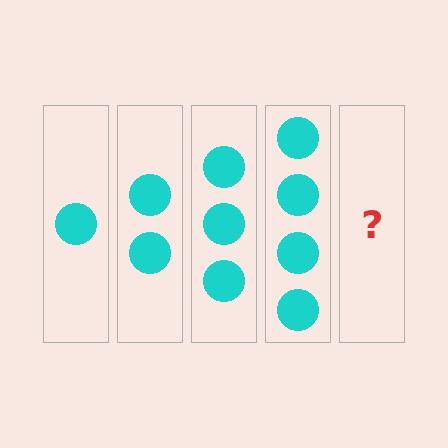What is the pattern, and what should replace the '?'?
The pattern is that each step adds one more circle. The '?' should be 5 circles.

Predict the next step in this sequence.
The next step is 5 circles.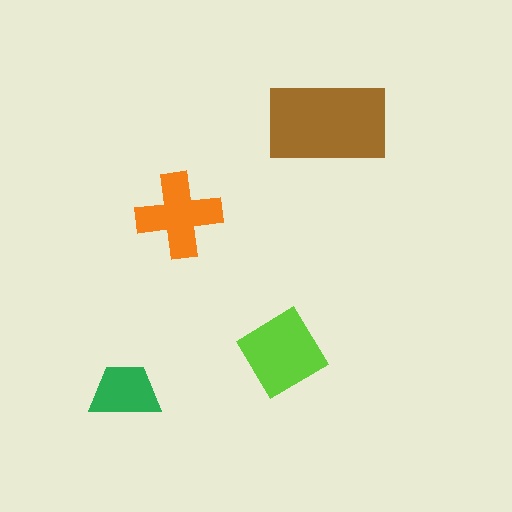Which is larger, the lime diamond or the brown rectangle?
The brown rectangle.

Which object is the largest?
The brown rectangle.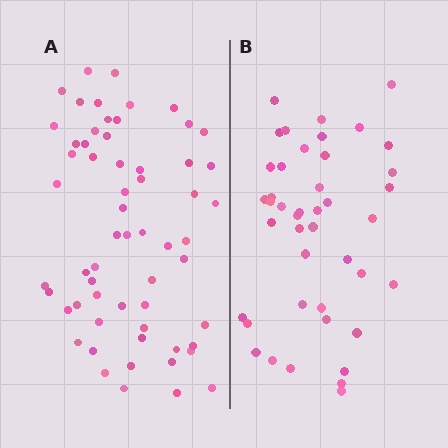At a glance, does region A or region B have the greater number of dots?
Region A (the left region) has more dots.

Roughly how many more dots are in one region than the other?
Region A has approximately 15 more dots than region B.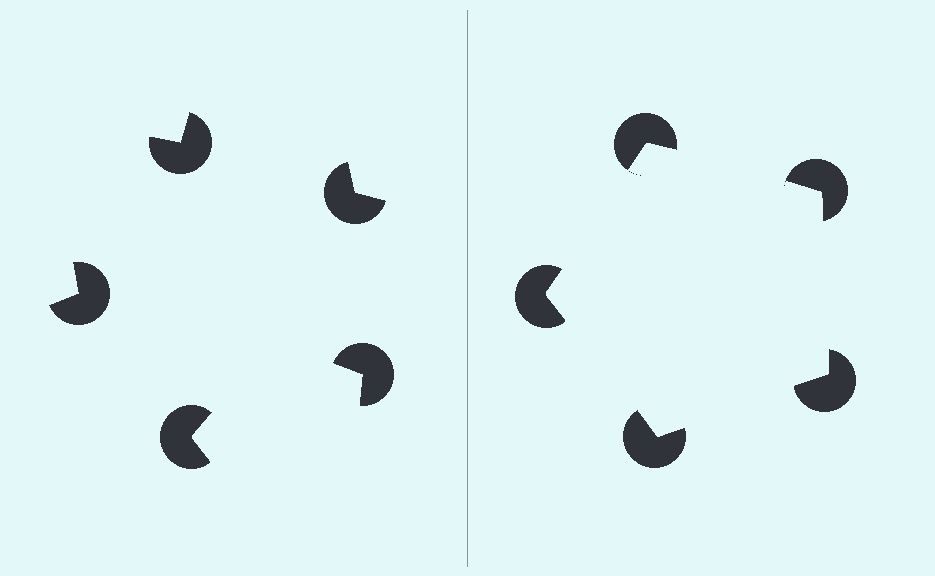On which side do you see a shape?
An illusory pentagon appears on the right side. On the left side the wedge cuts are rotated, so no coherent shape forms.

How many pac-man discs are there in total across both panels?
10 — 5 on each side.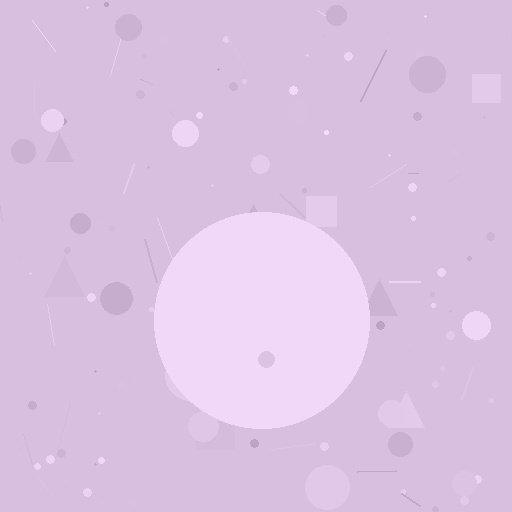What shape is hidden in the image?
A circle is hidden in the image.